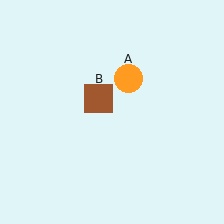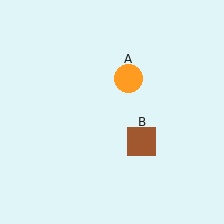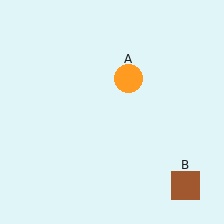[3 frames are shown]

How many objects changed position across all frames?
1 object changed position: brown square (object B).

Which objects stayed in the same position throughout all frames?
Orange circle (object A) remained stationary.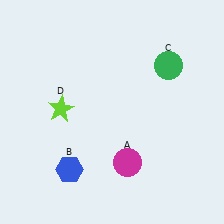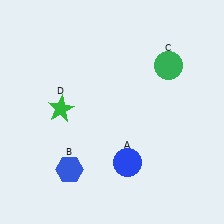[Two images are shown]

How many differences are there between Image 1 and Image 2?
There are 2 differences between the two images.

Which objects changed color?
A changed from magenta to blue. D changed from lime to green.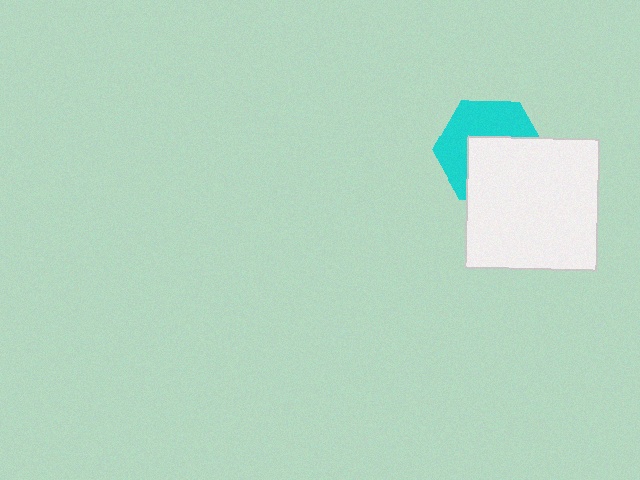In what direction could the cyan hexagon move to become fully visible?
The cyan hexagon could move toward the upper-left. That would shift it out from behind the white square entirely.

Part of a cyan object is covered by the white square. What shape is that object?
It is a hexagon.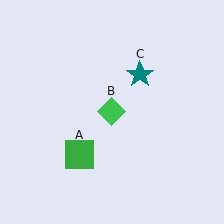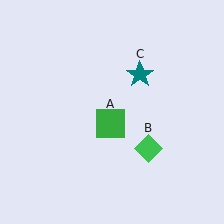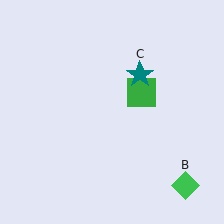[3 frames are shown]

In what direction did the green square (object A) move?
The green square (object A) moved up and to the right.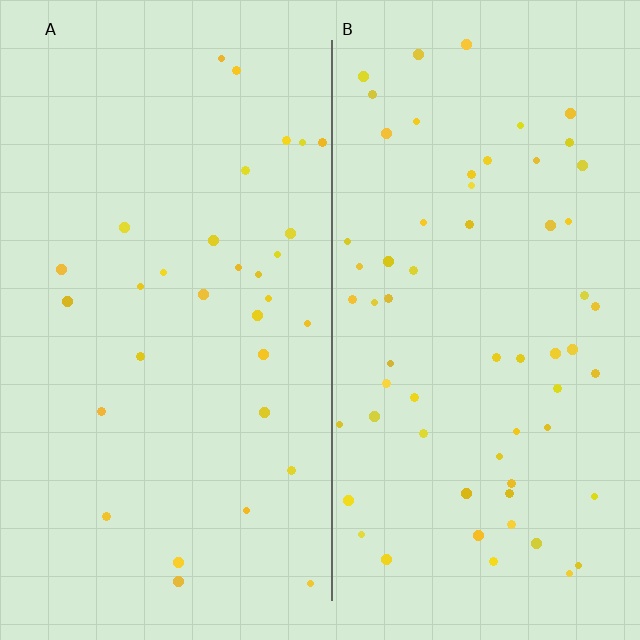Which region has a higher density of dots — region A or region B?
B (the right).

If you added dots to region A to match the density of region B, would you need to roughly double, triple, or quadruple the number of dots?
Approximately double.